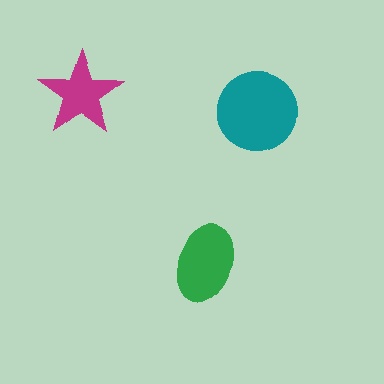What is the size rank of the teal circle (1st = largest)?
1st.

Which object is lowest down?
The green ellipse is bottommost.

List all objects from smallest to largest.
The magenta star, the green ellipse, the teal circle.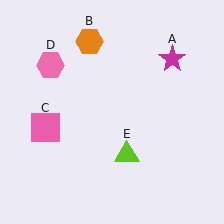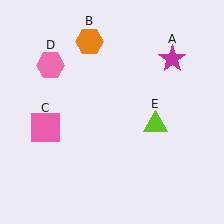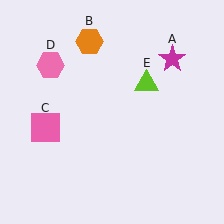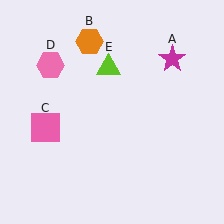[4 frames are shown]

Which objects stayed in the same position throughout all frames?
Magenta star (object A) and orange hexagon (object B) and pink square (object C) and pink hexagon (object D) remained stationary.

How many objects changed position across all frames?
1 object changed position: lime triangle (object E).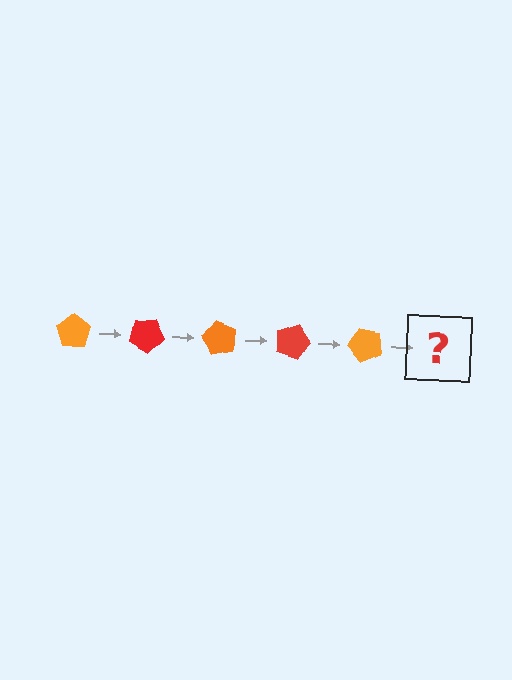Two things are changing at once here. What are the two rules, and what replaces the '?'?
The two rules are that it rotates 30 degrees each step and the color cycles through orange and red. The '?' should be a red pentagon, rotated 150 degrees from the start.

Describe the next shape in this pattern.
It should be a red pentagon, rotated 150 degrees from the start.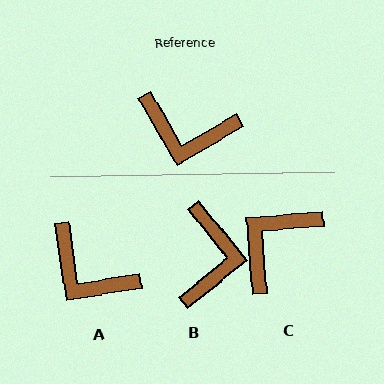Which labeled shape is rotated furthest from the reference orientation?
C, about 116 degrees away.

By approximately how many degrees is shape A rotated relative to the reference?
Approximately 21 degrees clockwise.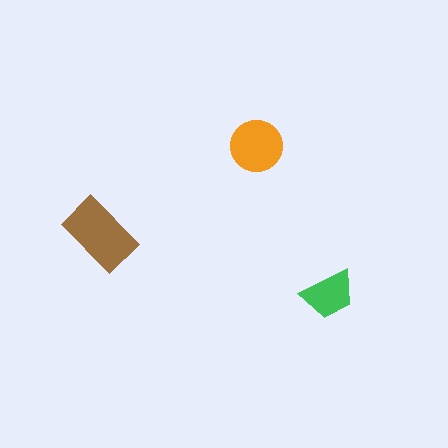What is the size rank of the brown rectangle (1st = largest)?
1st.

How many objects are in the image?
There are 3 objects in the image.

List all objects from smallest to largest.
The green trapezoid, the orange circle, the brown rectangle.